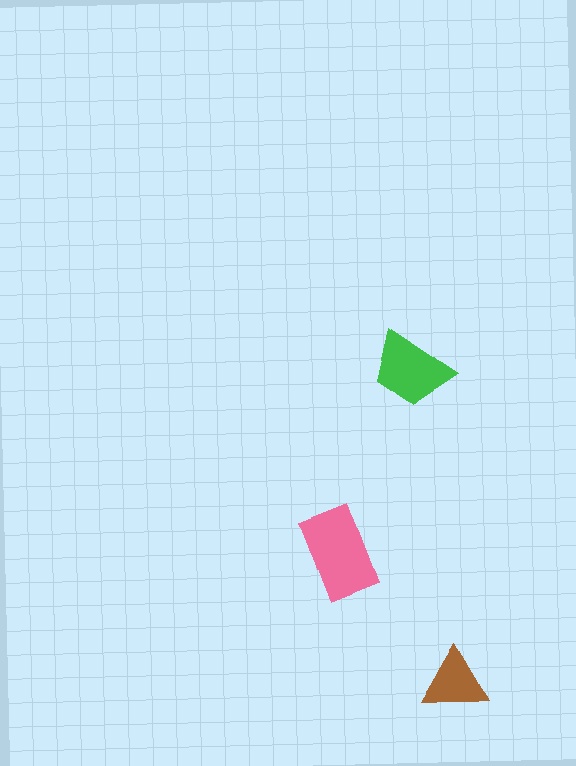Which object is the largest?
The pink rectangle.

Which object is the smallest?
The brown triangle.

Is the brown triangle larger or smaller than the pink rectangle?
Smaller.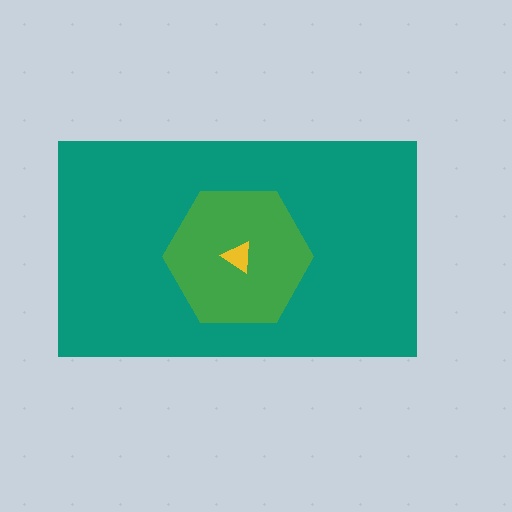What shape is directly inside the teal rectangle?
The green hexagon.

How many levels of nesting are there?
3.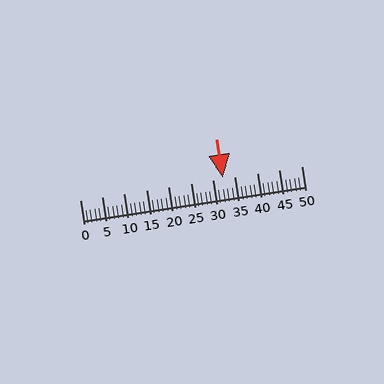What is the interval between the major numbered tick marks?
The major tick marks are spaced 5 units apart.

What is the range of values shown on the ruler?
The ruler shows values from 0 to 50.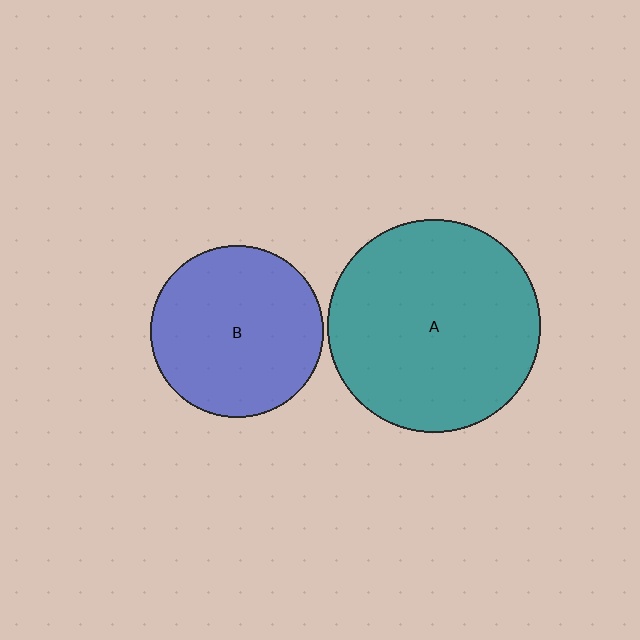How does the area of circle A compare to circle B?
Approximately 1.5 times.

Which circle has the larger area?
Circle A (teal).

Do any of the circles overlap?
No, none of the circles overlap.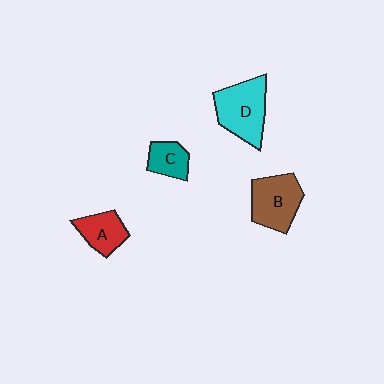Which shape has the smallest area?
Shape C (teal).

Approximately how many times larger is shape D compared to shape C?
Approximately 2.1 times.